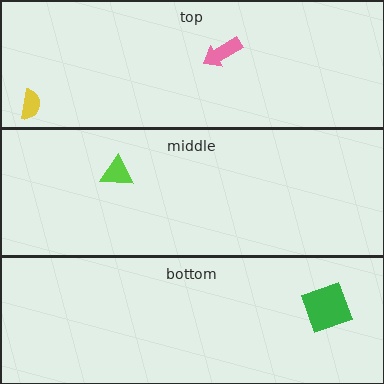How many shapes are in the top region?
2.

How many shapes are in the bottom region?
1.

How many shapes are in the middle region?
1.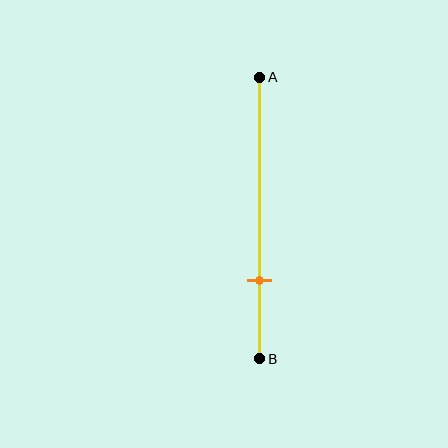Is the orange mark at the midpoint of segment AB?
No, the mark is at about 70% from A, not at the 50% midpoint.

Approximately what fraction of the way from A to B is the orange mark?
The orange mark is approximately 70% of the way from A to B.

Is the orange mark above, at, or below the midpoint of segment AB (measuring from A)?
The orange mark is below the midpoint of segment AB.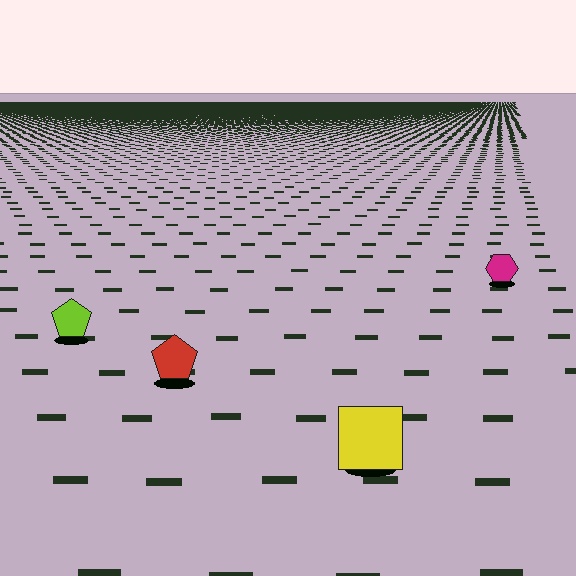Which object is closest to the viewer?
The yellow square is closest. The texture marks near it are larger and more spread out.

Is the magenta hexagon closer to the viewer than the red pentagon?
No. The red pentagon is closer — you can tell from the texture gradient: the ground texture is coarser near it.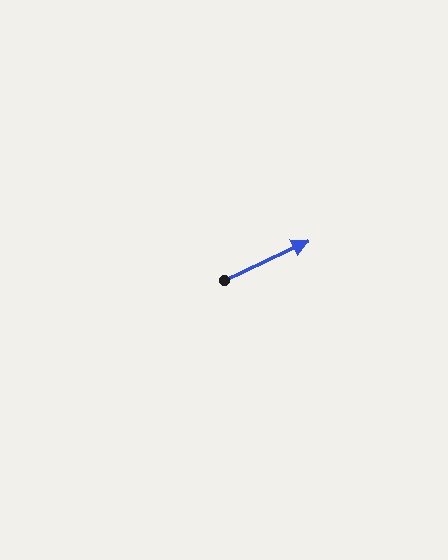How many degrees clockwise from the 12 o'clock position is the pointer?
Approximately 65 degrees.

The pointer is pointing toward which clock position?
Roughly 2 o'clock.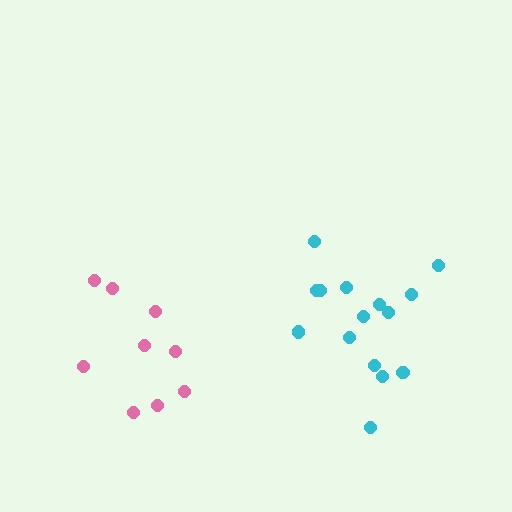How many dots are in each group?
Group 1: 15 dots, Group 2: 9 dots (24 total).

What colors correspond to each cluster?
The clusters are colored: cyan, pink.